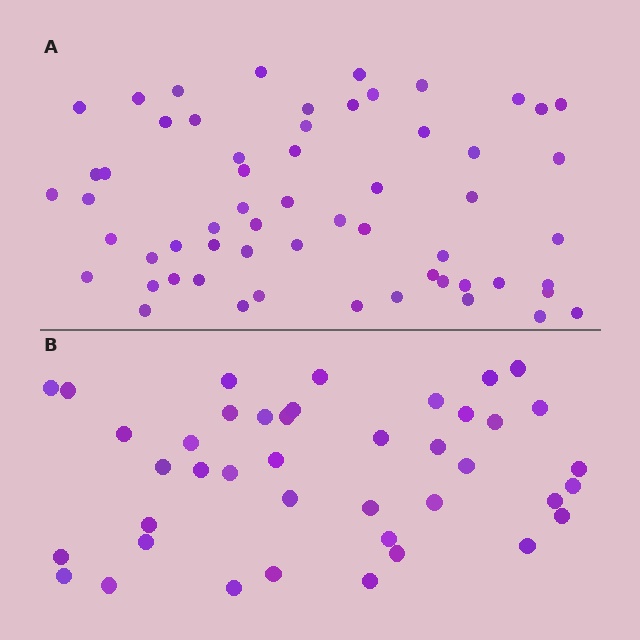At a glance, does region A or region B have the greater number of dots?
Region A (the top region) has more dots.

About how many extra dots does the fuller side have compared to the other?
Region A has approximately 20 more dots than region B.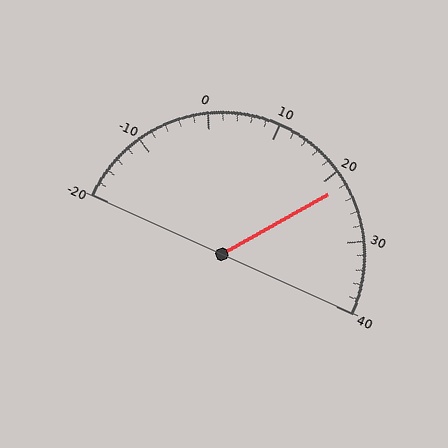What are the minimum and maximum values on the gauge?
The gauge ranges from -20 to 40.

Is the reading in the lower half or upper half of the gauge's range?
The reading is in the upper half of the range (-20 to 40).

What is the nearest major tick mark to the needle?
The nearest major tick mark is 20.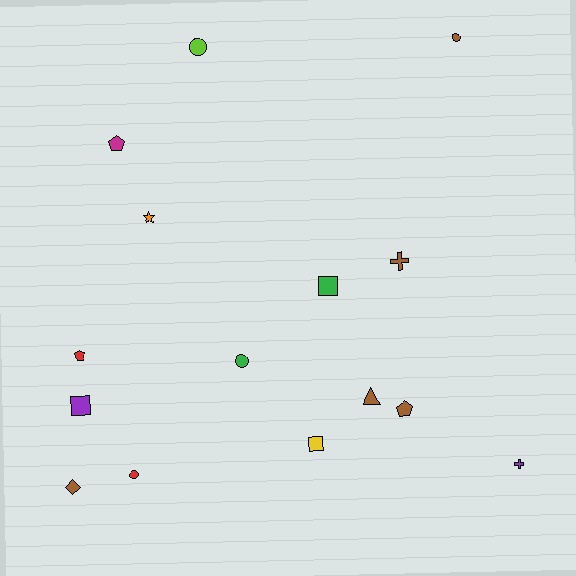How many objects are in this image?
There are 15 objects.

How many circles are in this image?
There are 4 circles.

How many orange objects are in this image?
There is 1 orange object.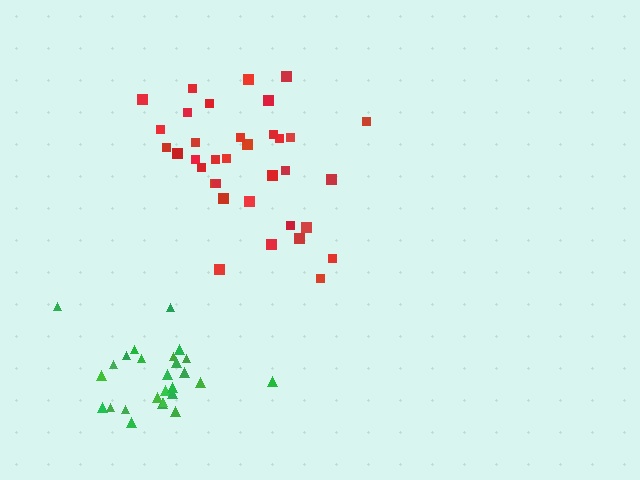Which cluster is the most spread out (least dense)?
Red.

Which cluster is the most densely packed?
Green.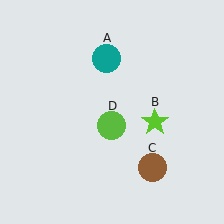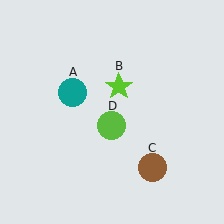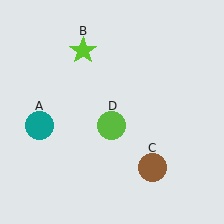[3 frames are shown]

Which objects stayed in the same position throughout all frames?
Brown circle (object C) and lime circle (object D) remained stationary.